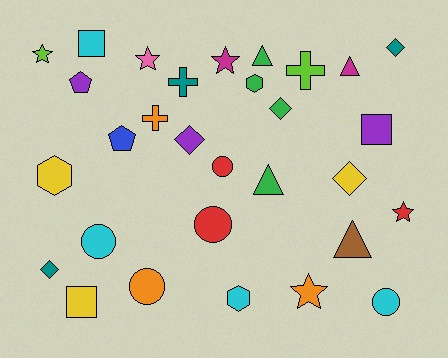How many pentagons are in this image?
There are 2 pentagons.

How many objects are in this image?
There are 30 objects.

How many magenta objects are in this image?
There are 2 magenta objects.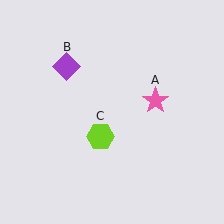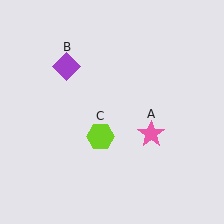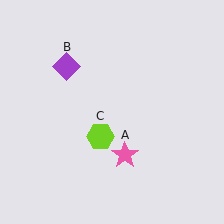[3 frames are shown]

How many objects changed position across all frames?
1 object changed position: pink star (object A).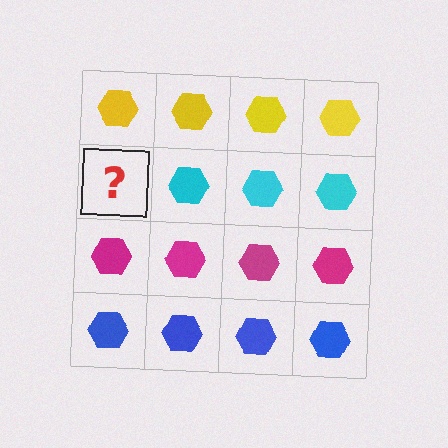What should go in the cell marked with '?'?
The missing cell should contain a cyan hexagon.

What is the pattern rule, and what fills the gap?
The rule is that each row has a consistent color. The gap should be filled with a cyan hexagon.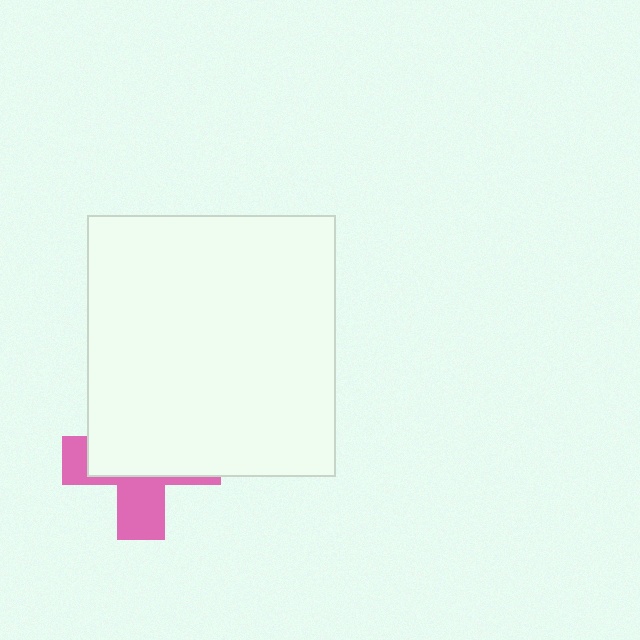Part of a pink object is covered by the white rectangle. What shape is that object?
It is a cross.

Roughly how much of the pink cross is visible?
A small part of it is visible (roughly 38%).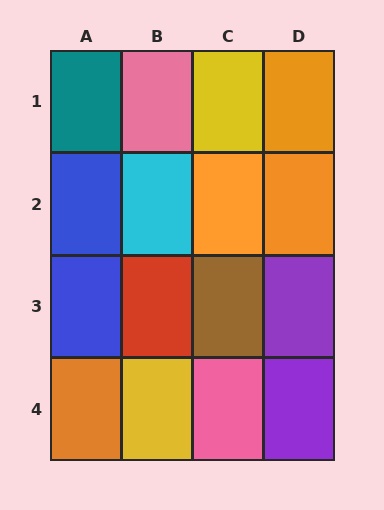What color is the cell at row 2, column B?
Cyan.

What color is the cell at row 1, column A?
Teal.